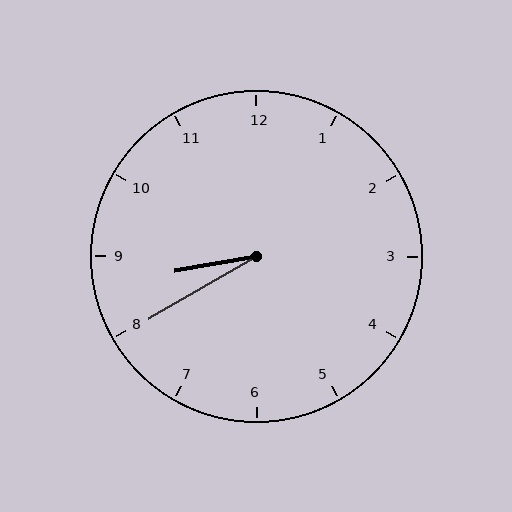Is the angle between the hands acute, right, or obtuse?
It is acute.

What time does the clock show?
8:40.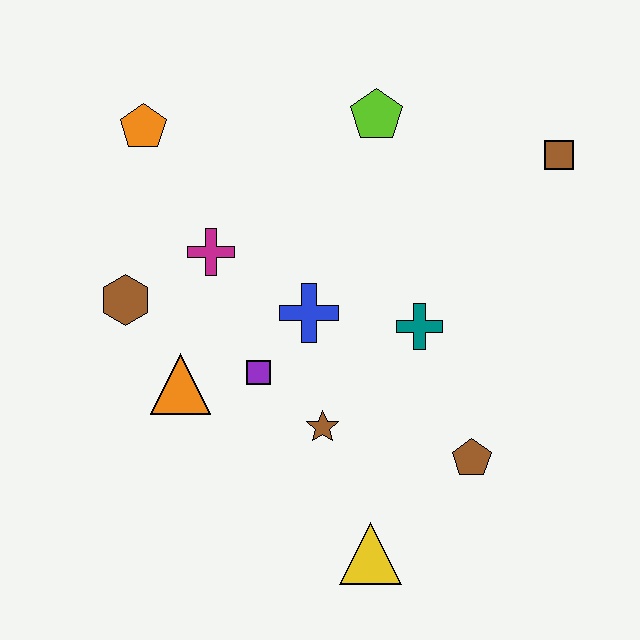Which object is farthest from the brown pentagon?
The orange pentagon is farthest from the brown pentagon.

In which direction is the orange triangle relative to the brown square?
The orange triangle is to the left of the brown square.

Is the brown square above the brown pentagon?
Yes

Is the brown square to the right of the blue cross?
Yes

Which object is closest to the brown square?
The lime pentagon is closest to the brown square.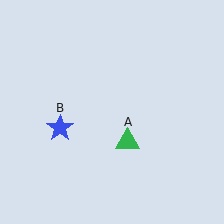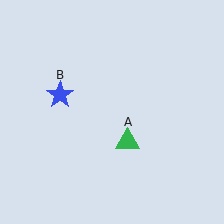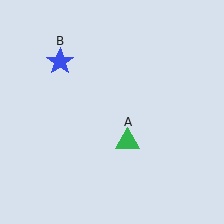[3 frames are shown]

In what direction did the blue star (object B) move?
The blue star (object B) moved up.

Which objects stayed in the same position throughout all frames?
Green triangle (object A) remained stationary.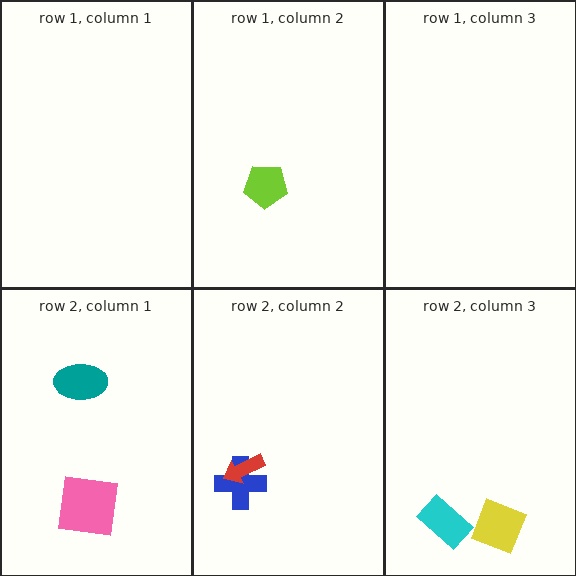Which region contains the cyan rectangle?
The row 2, column 3 region.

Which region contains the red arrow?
The row 2, column 2 region.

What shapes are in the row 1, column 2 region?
The lime pentagon.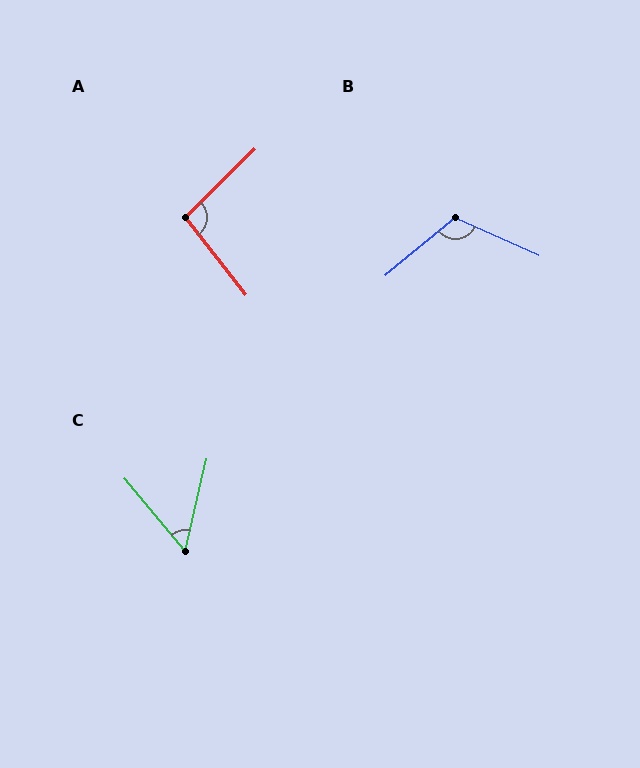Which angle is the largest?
B, at approximately 116 degrees.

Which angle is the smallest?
C, at approximately 53 degrees.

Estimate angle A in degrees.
Approximately 96 degrees.